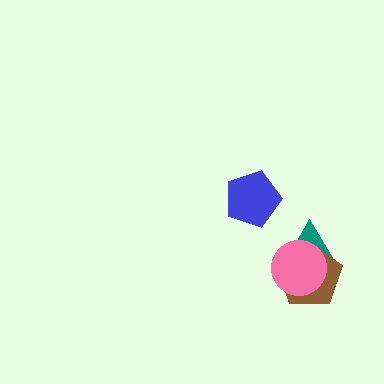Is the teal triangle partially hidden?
Yes, it is partially covered by another shape.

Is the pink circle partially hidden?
No, no other shape covers it.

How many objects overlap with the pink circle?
2 objects overlap with the pink circle.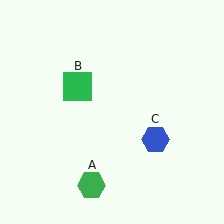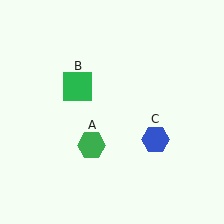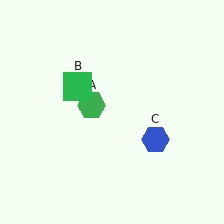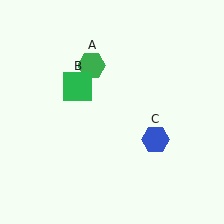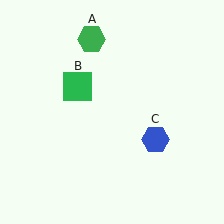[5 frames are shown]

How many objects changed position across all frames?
1 object changed position: green hexagon (object A).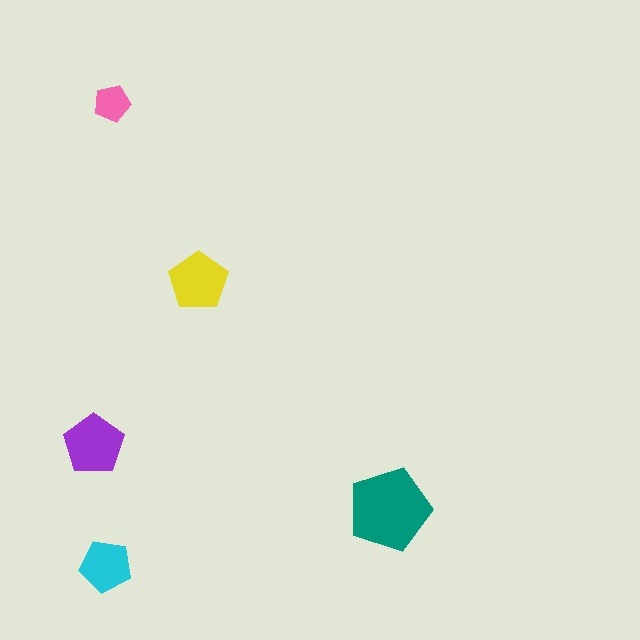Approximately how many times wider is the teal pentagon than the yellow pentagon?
About 1.5 times wider.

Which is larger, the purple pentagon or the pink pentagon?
The purple one.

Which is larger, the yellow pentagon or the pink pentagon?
The yellow one.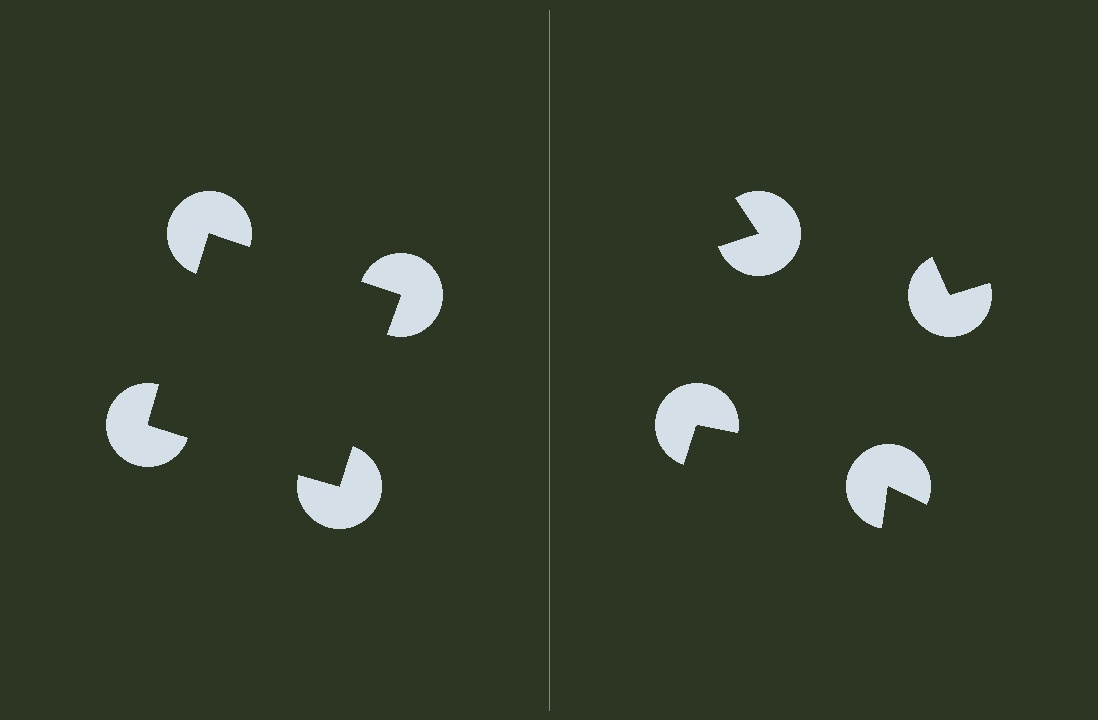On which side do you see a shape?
An illusory square appears on the left side. On the right side the wedge cuts are rotated, so no coherent shape forms.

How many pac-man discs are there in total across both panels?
8 — 4 on each side.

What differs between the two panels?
The pac-man discs are positioned identically on both sides; only the wedge orientations differ. On the left they align to a square; on the right they are misaligned.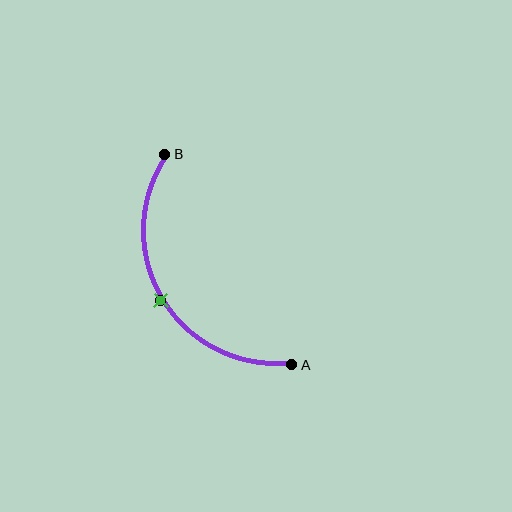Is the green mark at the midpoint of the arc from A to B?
Yes. The green mark lies on the arc at equal arc-length from both A and B — it is the arc midpoint.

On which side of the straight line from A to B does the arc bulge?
The arc bulges to the left of the straight line connecting A and B.